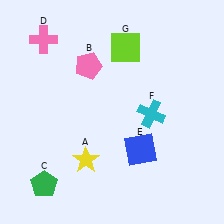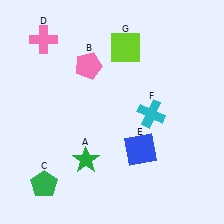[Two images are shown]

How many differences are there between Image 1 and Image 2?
There is 1 difference between the two images.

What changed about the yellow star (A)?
In Image 1, A is yellow. In Image 2, it changed to green.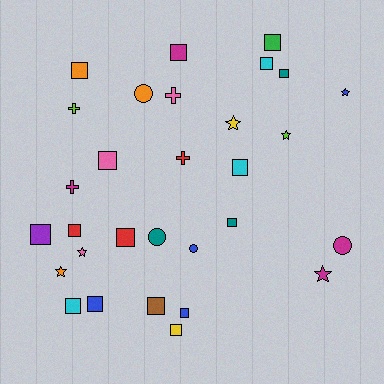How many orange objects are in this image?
There are 3 orange objects.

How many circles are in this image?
There are 4 circles.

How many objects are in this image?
There are 30 objects.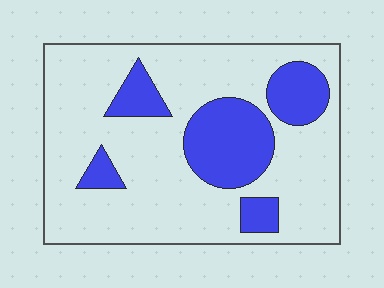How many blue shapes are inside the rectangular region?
5.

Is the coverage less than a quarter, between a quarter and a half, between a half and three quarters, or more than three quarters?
Less than a quarter.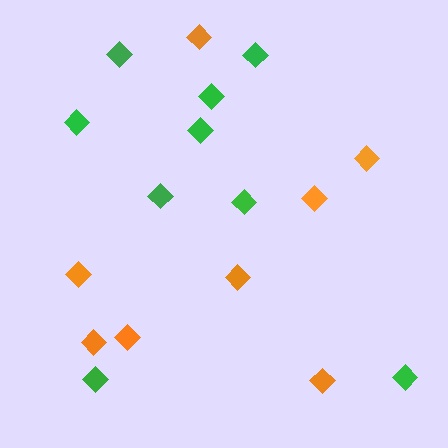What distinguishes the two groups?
There are 2 groups: one group of orange diamonds (8) and one group of green diamonds (9).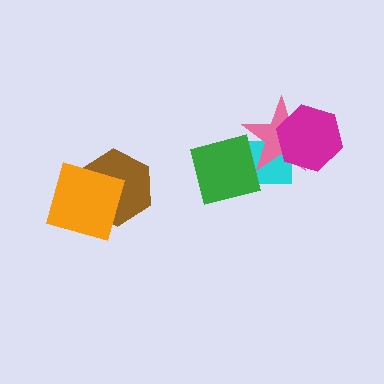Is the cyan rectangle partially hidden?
Yes, it is partially covered by another shape.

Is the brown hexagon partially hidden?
Yes, it is partially covered by another shape.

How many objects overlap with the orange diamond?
1 object overlaps with the orange diamond.